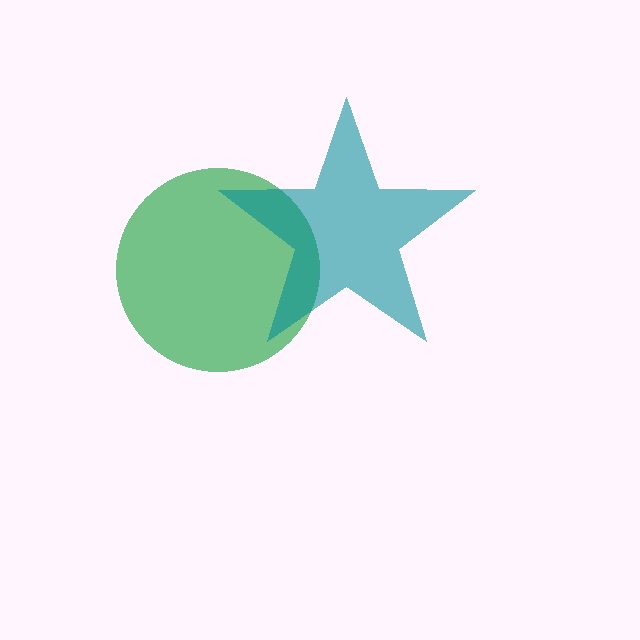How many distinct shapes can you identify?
There are 2 distinct shapes: a green circle, a teal star.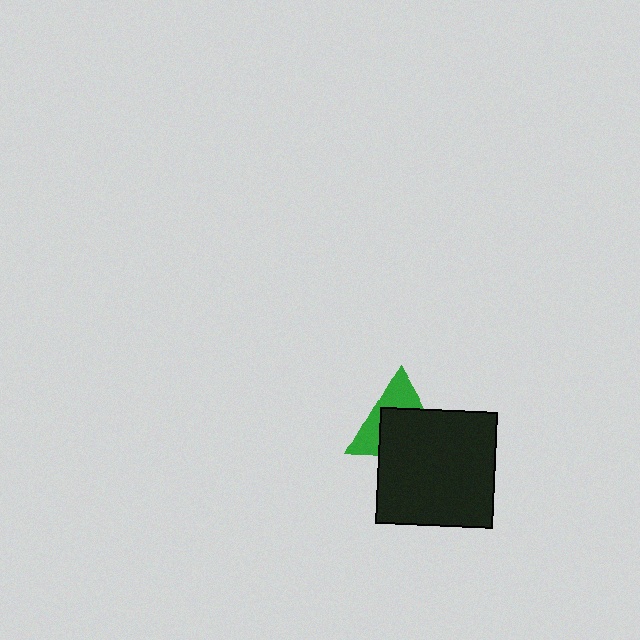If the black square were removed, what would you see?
You would see the complete green triangle.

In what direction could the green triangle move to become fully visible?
The green triangle could move up. That would shift it out from behind the black square entirely.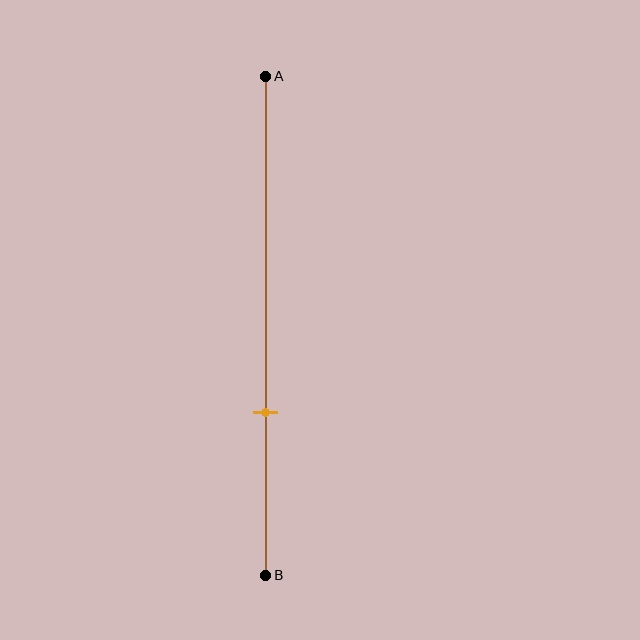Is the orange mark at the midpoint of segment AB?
No, the mark is at about 65% from A, not at the 50% midpoint.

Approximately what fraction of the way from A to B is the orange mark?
The orange mark is approximately 65% of the way from A to B.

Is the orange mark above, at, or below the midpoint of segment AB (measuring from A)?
The orange mark is below the midpoint of segment AB.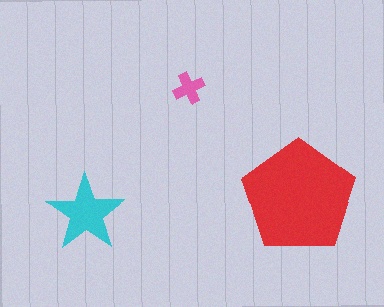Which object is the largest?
The red pentagon.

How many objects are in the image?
There are 3 objects in the image.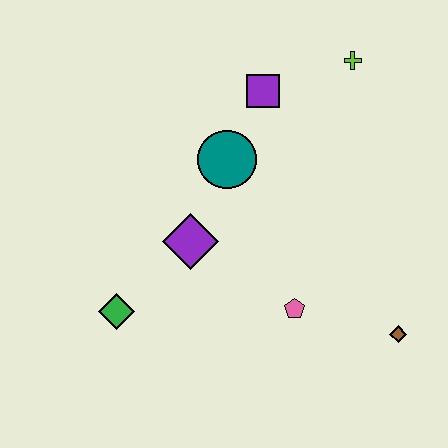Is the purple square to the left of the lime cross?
Yes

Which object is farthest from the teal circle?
The brown diamond is farthest from the teal circle.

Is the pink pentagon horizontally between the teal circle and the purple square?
No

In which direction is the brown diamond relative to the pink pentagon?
The brown diamond is to the right of the pink pentagon.